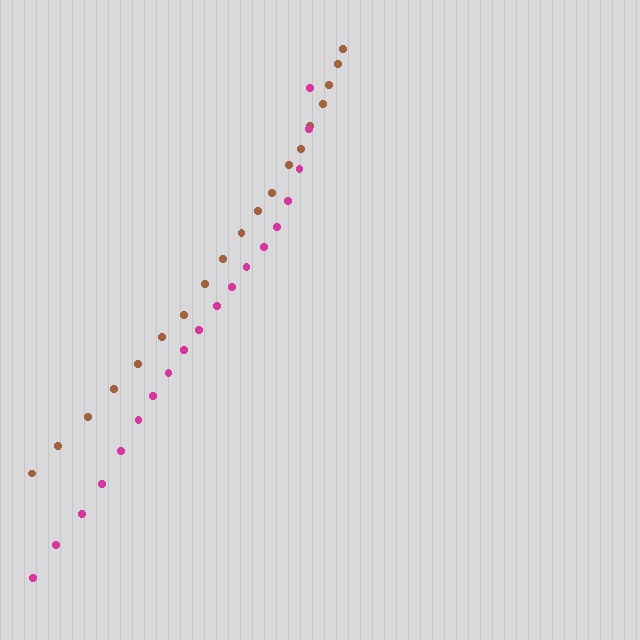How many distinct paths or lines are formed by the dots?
There are 2 distinct paths.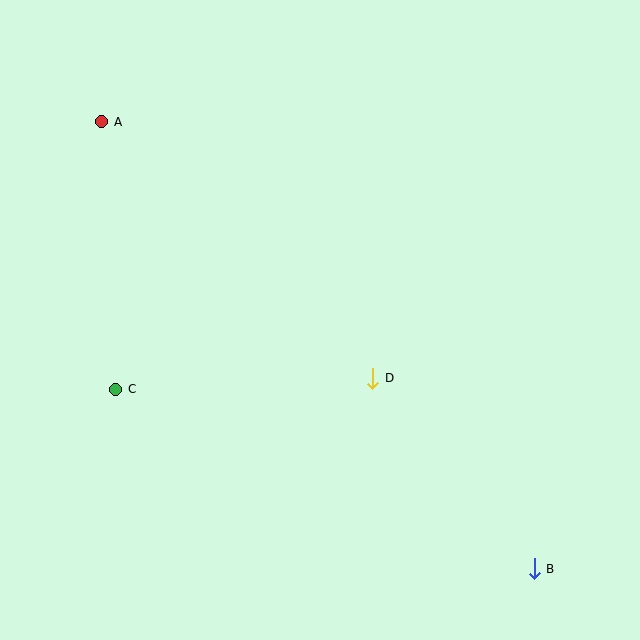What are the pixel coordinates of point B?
Point B is at (534, 569).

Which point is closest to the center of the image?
Point D at (373, 378) is closest to the center.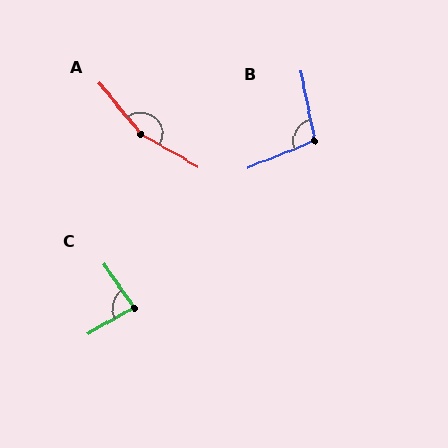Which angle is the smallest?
C, at approximately 85 degrees.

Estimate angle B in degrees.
Approximately 101 degrees.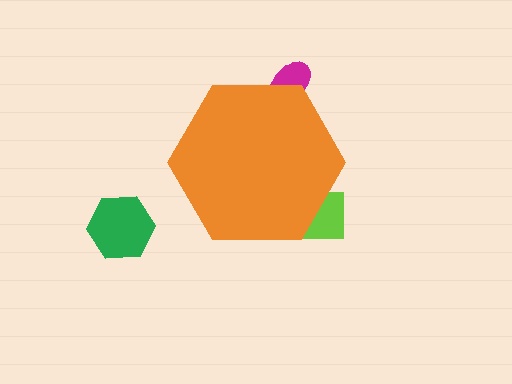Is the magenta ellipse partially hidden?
Yes, the magenta ellipse is partially hidden behind the orange hexagon.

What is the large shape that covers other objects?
An orange hexagon.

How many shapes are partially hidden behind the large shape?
2 shapes are partially hidden.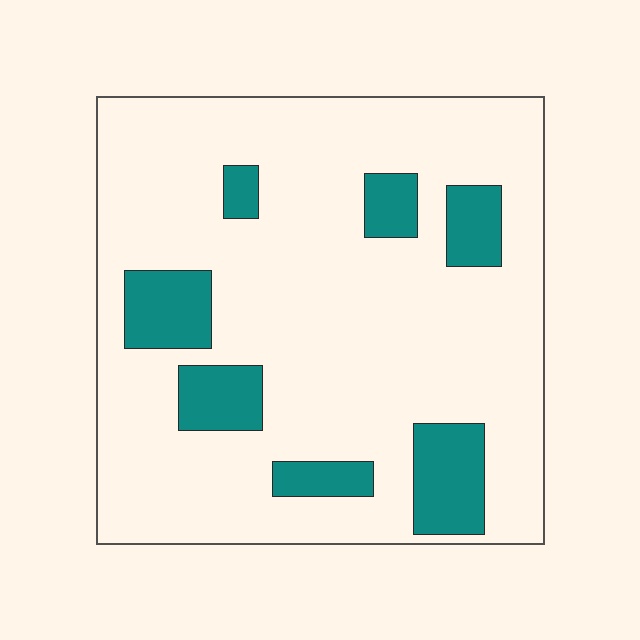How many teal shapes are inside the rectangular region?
7.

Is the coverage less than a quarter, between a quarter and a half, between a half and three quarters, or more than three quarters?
Less than a quarter.